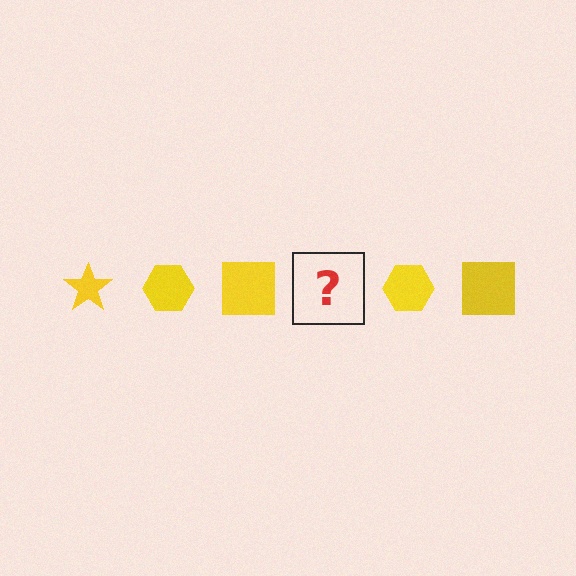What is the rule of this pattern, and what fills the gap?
The rule is that the pattern cycles through star, hexagon, square shapes in yellow. The gap should be filled with a yellow star.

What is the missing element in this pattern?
The missing element is a yellow star.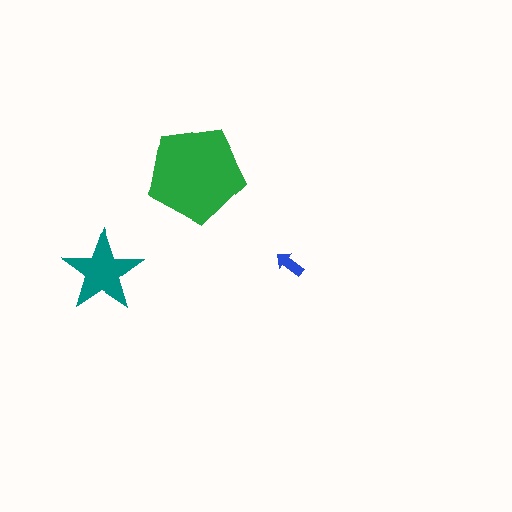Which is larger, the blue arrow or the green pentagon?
The green pentagon.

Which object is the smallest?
The blue arrow.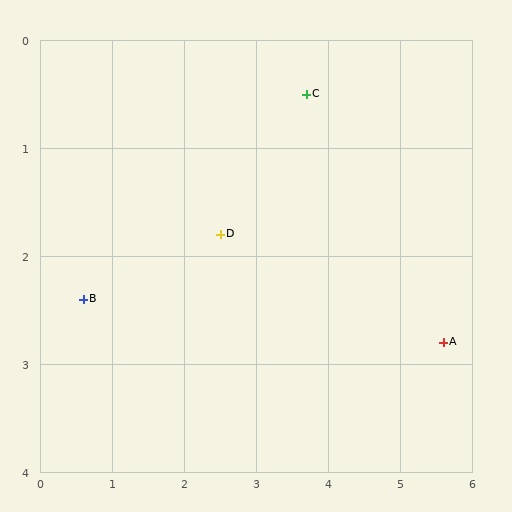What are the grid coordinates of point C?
Point C is at approximately (3.7, 0.5).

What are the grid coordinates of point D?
Point D is at approximately (2.5, 1.8).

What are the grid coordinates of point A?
Point A is at approximately (5.6, 2.8).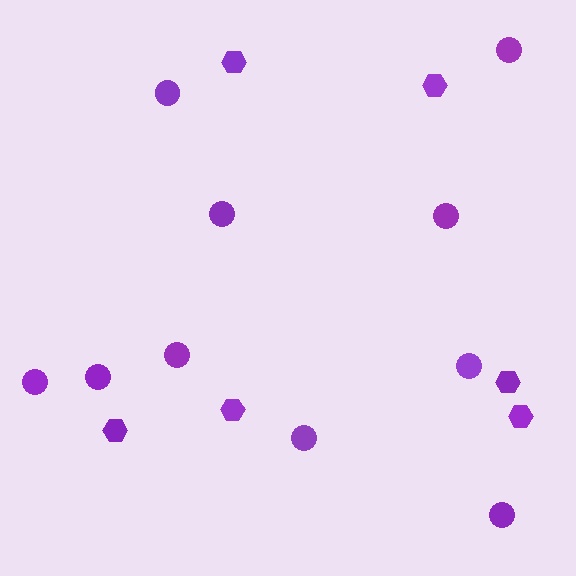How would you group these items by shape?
There are 2 groups: one group of hexagons (6) and one group of circles (10).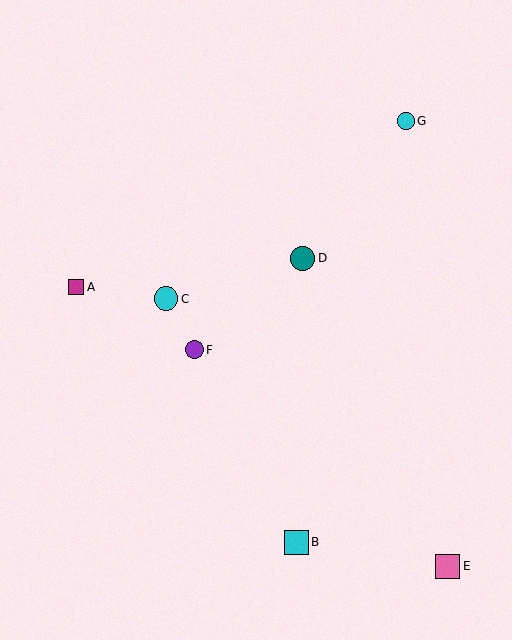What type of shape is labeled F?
Shape F is a purple circle.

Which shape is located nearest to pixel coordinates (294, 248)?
The teal circle (labeled D) at (303, 258) is nearest to that location.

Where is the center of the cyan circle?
The center of the cyan circle is at (406, 121).